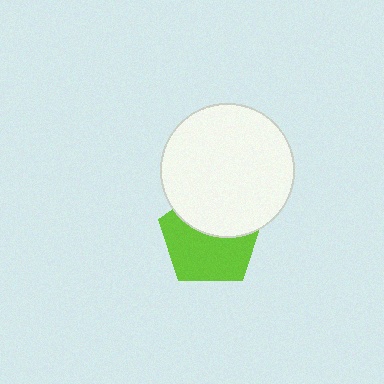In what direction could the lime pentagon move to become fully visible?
The lime pentagon could move down. That would shift it out from behind the white circle entirely.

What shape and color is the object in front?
The object in front is a white circle.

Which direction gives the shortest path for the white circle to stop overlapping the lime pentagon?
Moving up gives the shortest separation.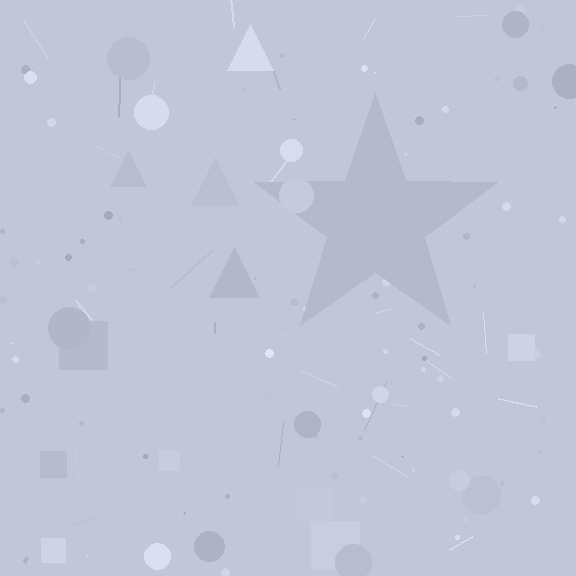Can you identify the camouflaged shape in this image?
The camouflaged shape is a star.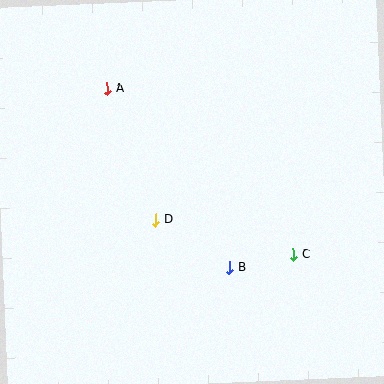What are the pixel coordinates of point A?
Point A is at (107, 89).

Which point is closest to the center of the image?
Point D at (156, 220) is closest to the center.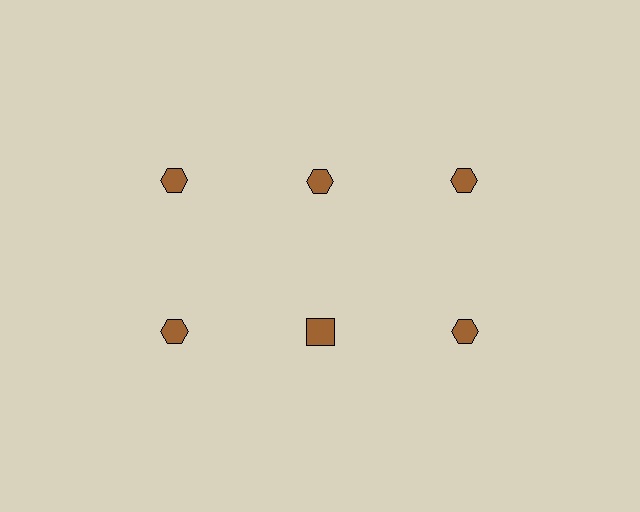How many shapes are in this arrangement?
There are 6 shapes arranged in a grid pattern.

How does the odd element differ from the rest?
It has a different shape: square instead of hexagon.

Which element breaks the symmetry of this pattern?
The brown square in the second row, second from left column breaks the symmetry. All other shapes are brown hexagons.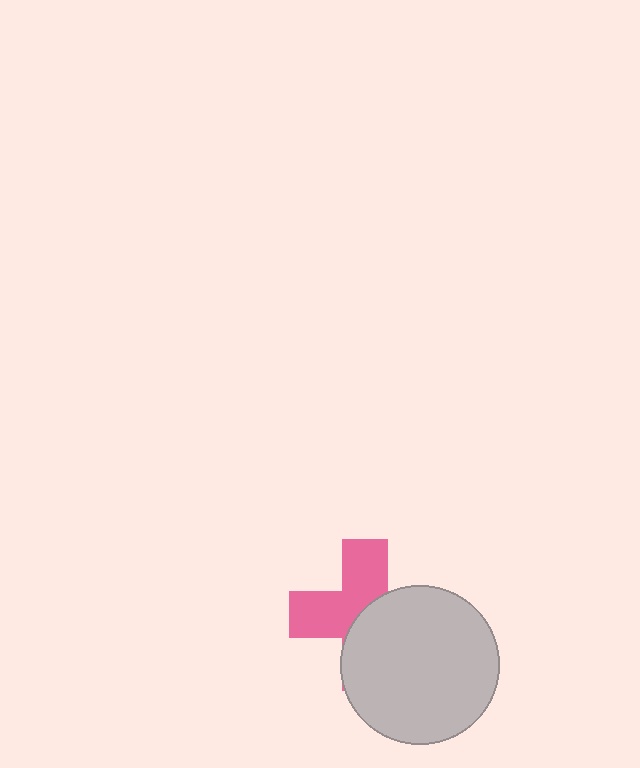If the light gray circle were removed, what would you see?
You would see the complete pink cross.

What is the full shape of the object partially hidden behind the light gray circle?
The partially hidden object is a pink cross.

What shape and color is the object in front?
The object in front is a light gray circle.